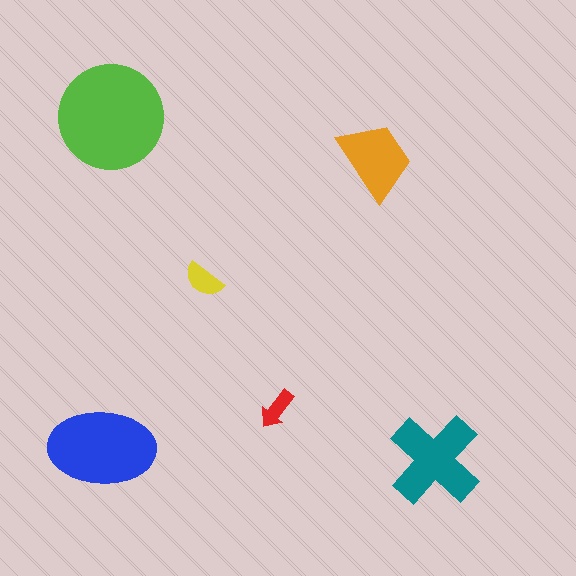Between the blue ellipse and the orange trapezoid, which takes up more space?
The blue ellipse.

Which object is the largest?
The lime circle.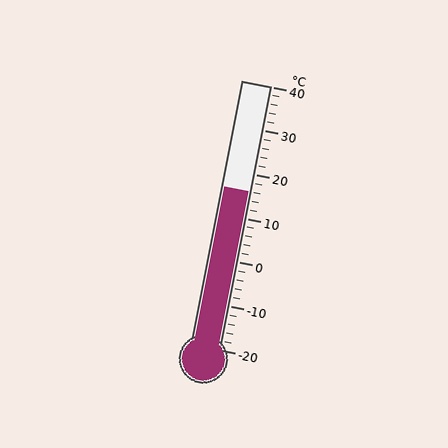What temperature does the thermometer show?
The thermometer shows approximately 16°C.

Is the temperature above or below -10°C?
The temperature is above -10°C.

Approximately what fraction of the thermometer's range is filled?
The thermometer is filled to approximately 60% of its range.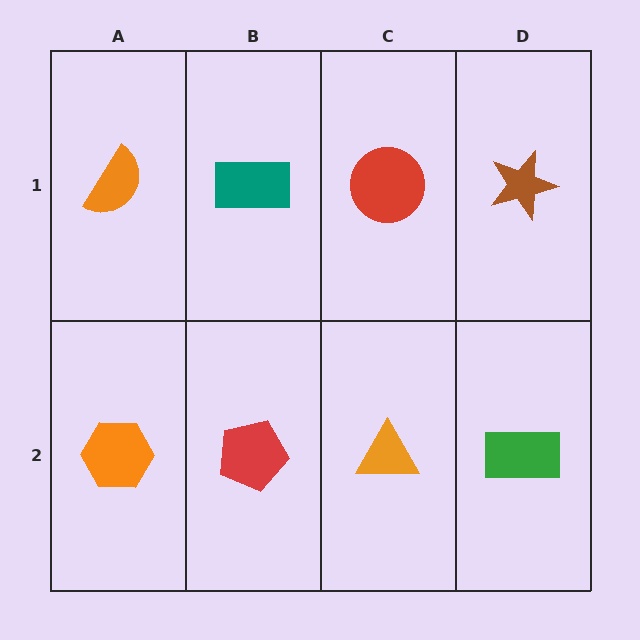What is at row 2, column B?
A red pentagon.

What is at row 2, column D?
A green rectangle.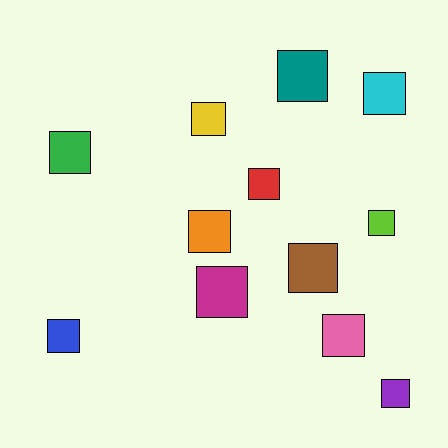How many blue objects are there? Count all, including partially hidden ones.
There is 1 blue object.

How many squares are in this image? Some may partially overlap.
There are 12 squares.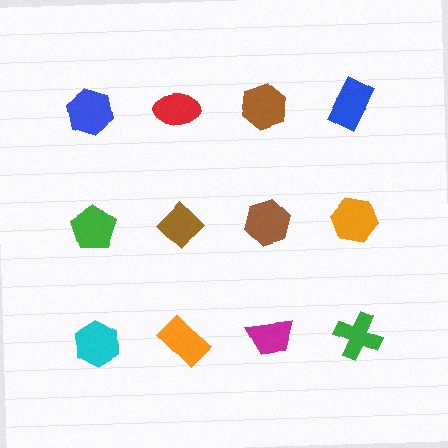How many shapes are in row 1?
4 shapes.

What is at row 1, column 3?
A brown hexagon.